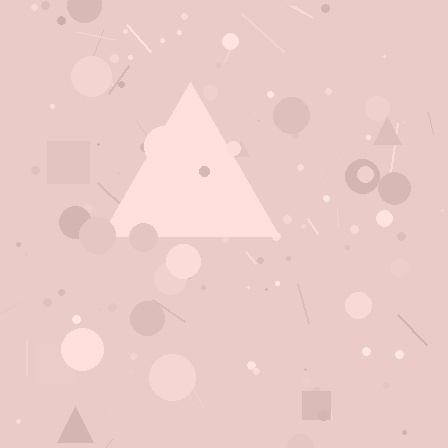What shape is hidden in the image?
A triangle is hidden in the image.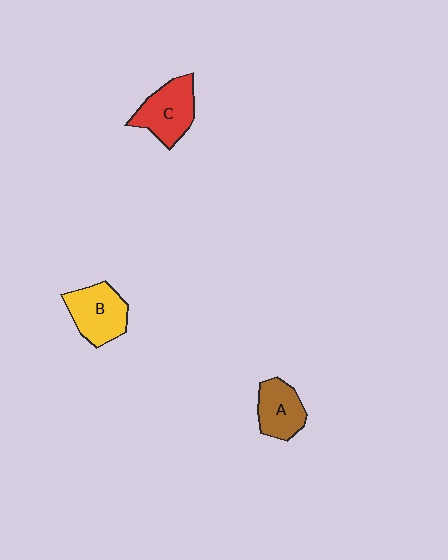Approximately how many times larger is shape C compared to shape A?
Approximately 1.2 times.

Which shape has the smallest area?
Shape A (brown).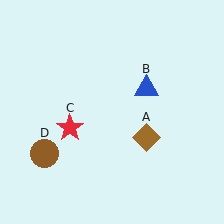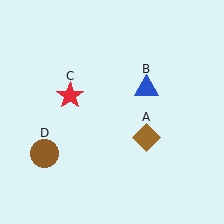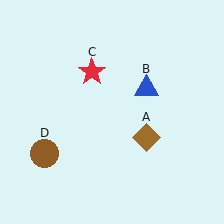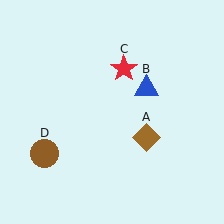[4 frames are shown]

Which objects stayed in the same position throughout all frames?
Brown diamond (object A) and blue triangle (object B) and brown circle (object D) remained stationary.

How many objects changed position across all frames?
1 object changed position: red star (object C).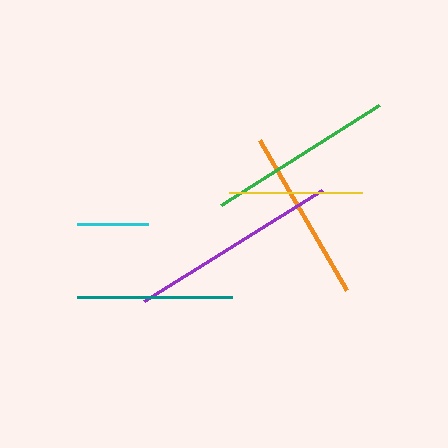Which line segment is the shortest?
The cyan line is the shortest at approximately 71 pixels.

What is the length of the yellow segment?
The yellow segment is approximately 134 pixels long.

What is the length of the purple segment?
The purple segment is approximately 209 pixels long.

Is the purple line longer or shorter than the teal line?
The purple line is longer than the teal line.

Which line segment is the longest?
The purple line is the longest at approximately 209 pixels.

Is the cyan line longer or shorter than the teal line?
The teal line is longer than the cyan line.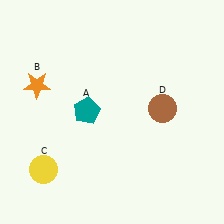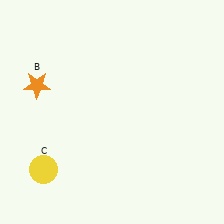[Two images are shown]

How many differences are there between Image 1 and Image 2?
There are 2 differences between the two images.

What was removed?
The teal pentagon (A), the brown circle (D) were removed in Image 2.